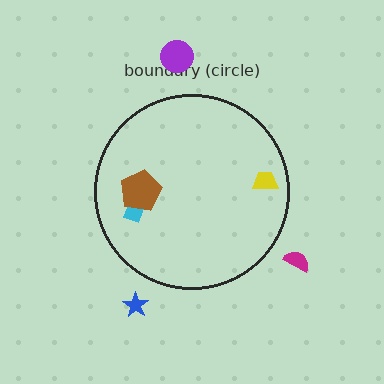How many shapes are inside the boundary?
3 inside, 3 outside.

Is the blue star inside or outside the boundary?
Outside.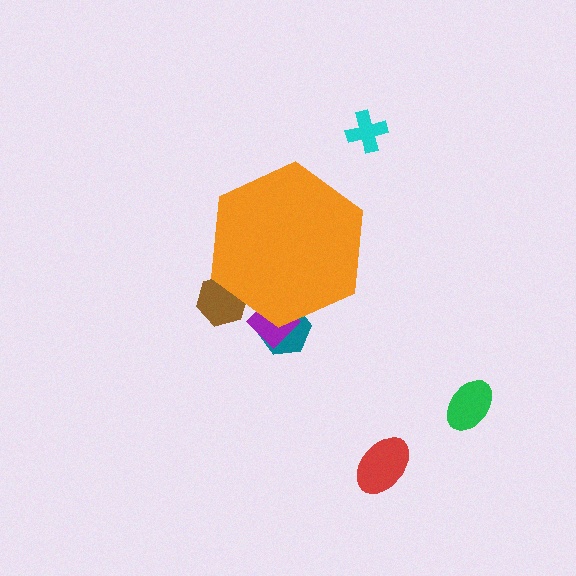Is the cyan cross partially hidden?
No, the cyan cross is fully visible.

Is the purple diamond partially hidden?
Yes, the purple diamond is partially hidden behind the orange hexagon.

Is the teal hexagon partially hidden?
Yes, the teal hexagon is partially hidden behind the orange hexagon.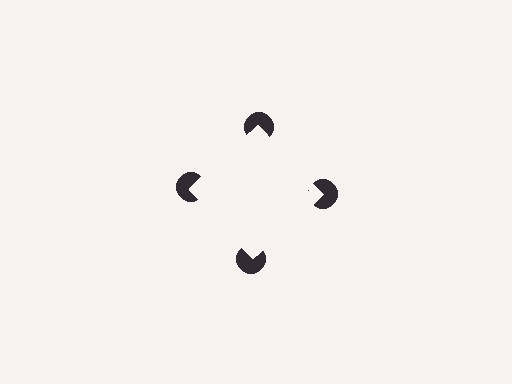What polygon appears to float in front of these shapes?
An illusory square — its edges are inferred from the aligned wedge cuts in the pac-man discs, not physically drawn.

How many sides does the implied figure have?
4 sides.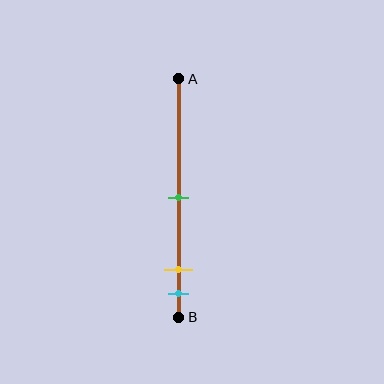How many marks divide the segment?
There are 3 marks dividing the segment.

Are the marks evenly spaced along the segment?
No, the marks are not evenly spaced.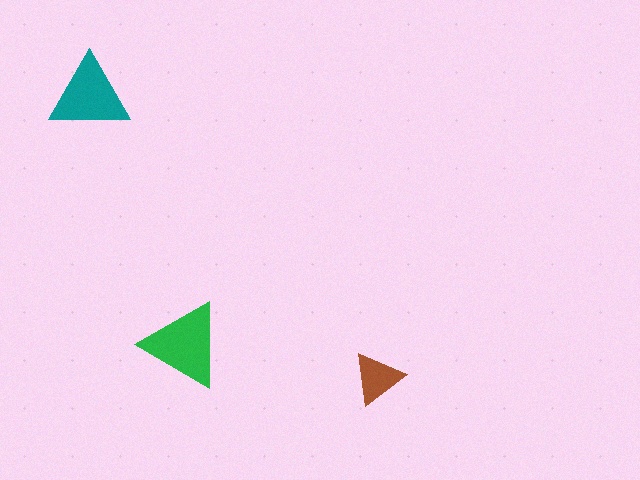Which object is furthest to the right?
The brown triangle is rightmost.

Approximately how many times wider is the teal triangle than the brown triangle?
About 1.5 times wider.